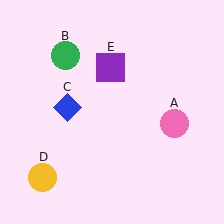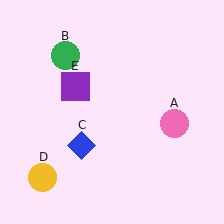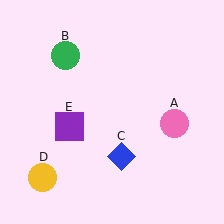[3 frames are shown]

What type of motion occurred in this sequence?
The blue diamond (object C), purple square (object E) rotated counterclockwise around the center of the scene.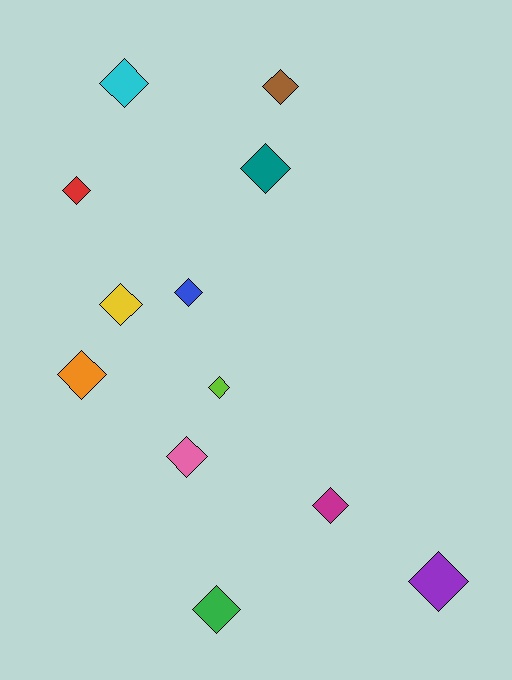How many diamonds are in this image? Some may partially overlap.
There are 12 diamonds.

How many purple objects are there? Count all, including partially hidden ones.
There is 1 purple object.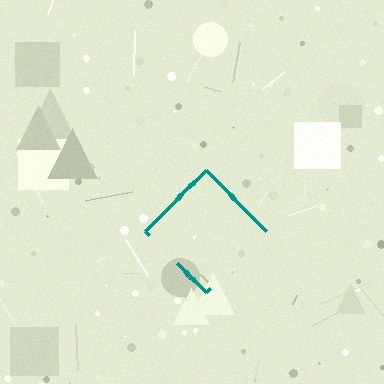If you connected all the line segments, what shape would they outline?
They would outline a diamond.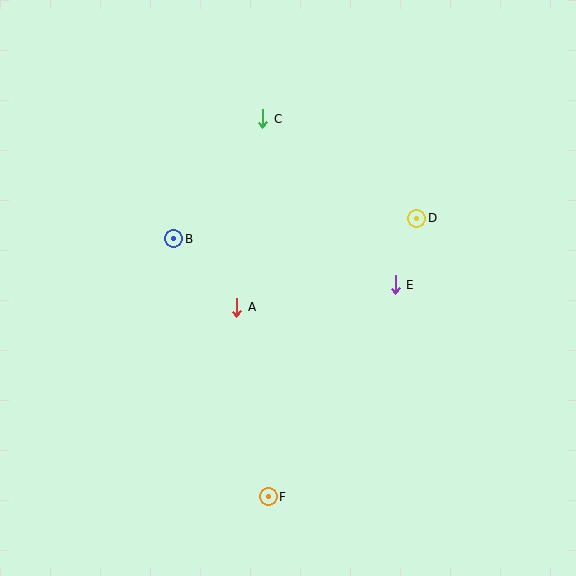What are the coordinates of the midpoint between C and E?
The midpoint between C and E is at (329, 202).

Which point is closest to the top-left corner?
Point C is closest to the top-left corner.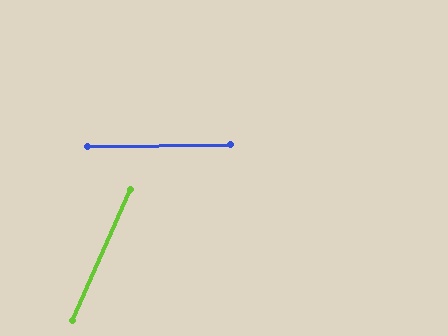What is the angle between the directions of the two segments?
Approximately 66 degrees.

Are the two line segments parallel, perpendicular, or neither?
Neither parallel nor perpendicular — they differ by about 66°.